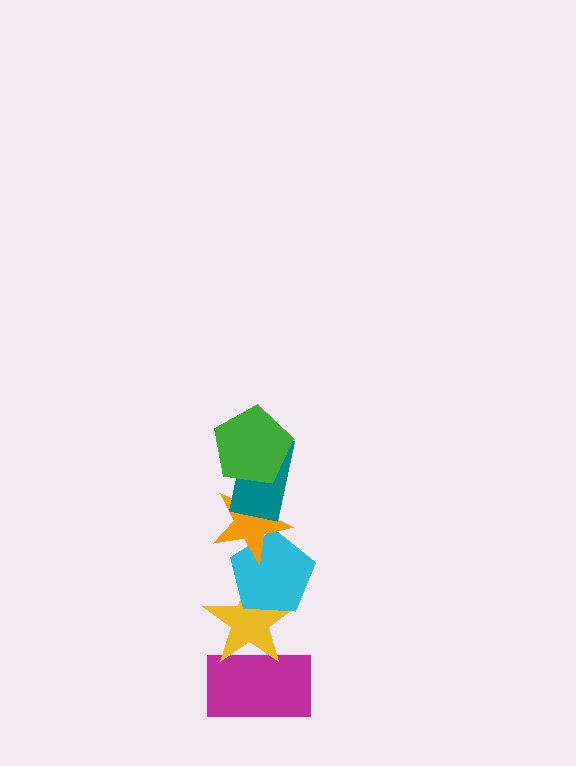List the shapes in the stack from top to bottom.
From top to bottom: the green pentagon, the teal rectangle, the orange star, the cyan pentagon, the yellow star, the magenta rectangle.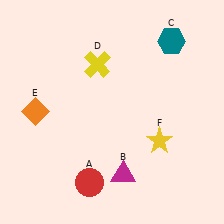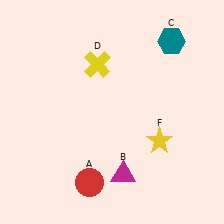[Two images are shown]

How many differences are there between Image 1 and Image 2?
There is 1 difference between the two images.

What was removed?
The orange diamond (E) was removed in Image 2.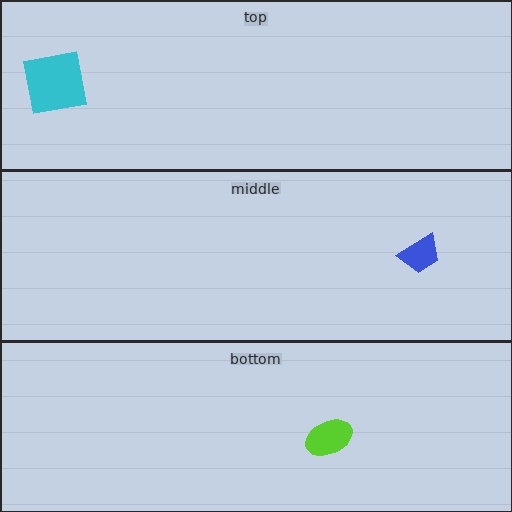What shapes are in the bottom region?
The lime ellipse.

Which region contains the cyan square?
The top region.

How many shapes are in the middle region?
1.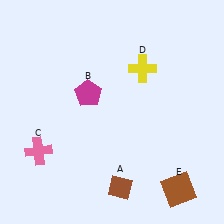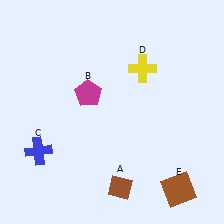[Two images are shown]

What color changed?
The cross (C) changed from pink in Image 1 to blue in Image 2.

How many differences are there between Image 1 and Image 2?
There is 1 difference between the two images.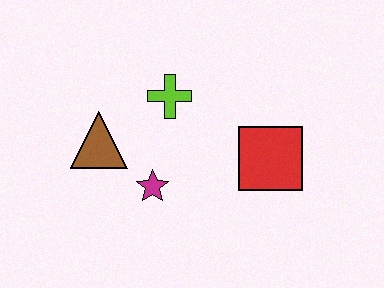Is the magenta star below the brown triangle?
Yes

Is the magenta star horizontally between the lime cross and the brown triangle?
Yes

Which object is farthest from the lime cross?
The red square is farthest from the lime cross.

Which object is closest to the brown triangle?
The magenta star is closest to the brown triangle.